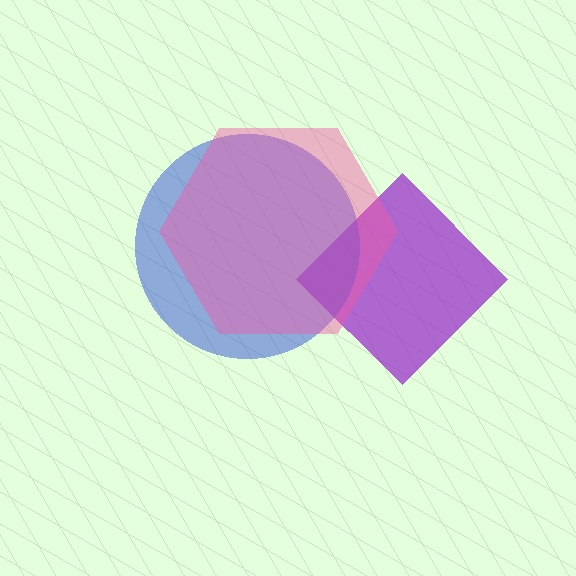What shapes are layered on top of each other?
The layered shapes are: a purple diamond, a blue circle, a pink hexagon.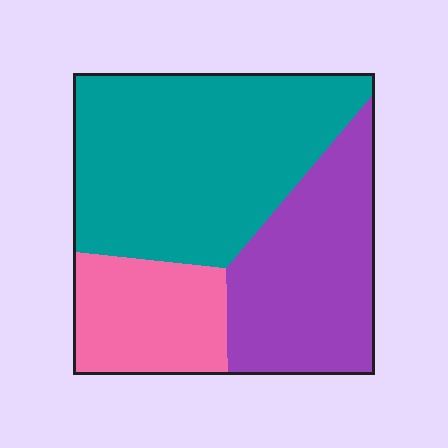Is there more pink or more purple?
Purple.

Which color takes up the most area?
Teal, at roughly 50%.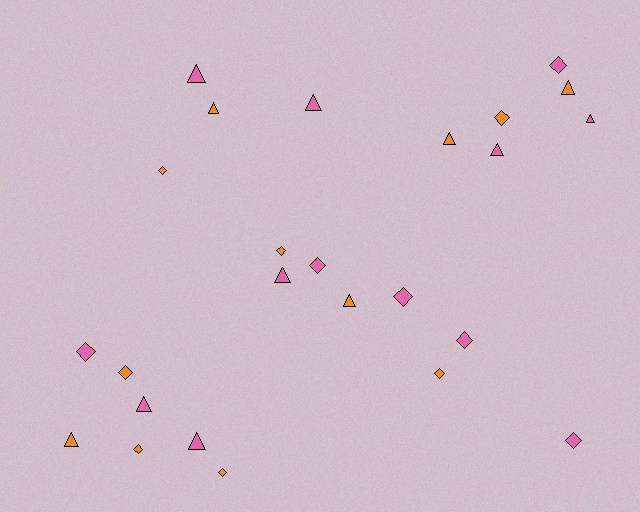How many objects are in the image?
There are 25 objects.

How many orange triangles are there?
There are 5 orange triangles.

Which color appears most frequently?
Pink, with 13 objects.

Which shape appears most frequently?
Diamond, with 13 objects.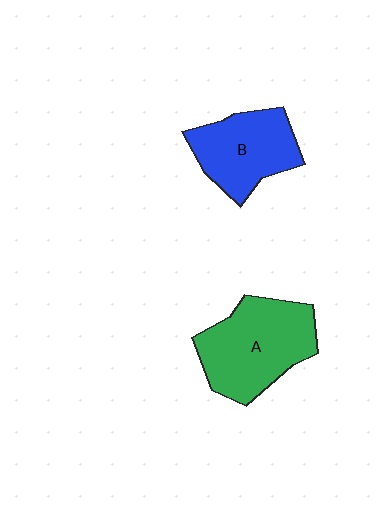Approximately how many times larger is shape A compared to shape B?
Approximately 1.3 times.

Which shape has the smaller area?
Shape B (blue).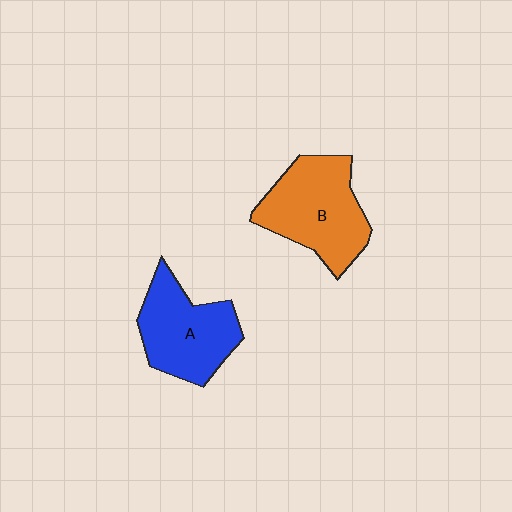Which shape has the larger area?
Shape B (orange).